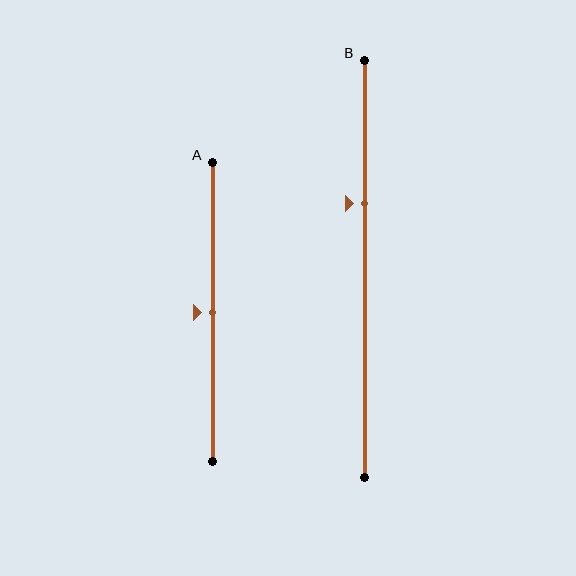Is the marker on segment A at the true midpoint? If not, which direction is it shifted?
Yes, the marker on segment A is at the true midpoint.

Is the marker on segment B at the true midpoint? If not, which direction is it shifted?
No, the marker on segment B is shifted upward by about 16% of the segment length.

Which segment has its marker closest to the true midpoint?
Segment A has its marker closest to the true midpoint.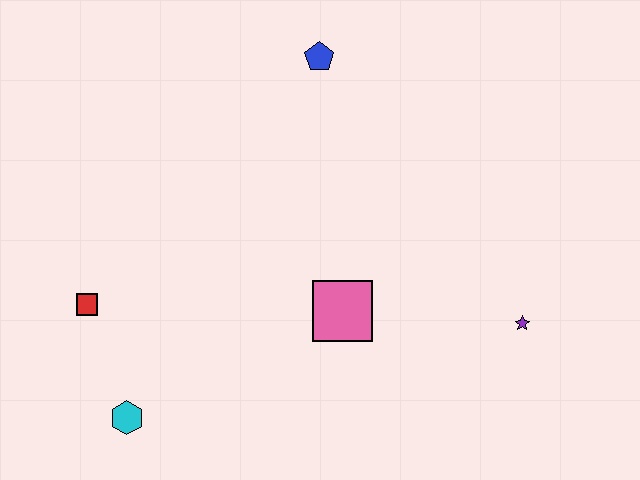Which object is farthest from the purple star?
The red square is farthest from the purple star.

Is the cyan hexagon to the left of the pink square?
Yes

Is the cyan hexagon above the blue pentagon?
No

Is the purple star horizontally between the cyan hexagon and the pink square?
No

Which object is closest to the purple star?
The pink square is closest to the purple star.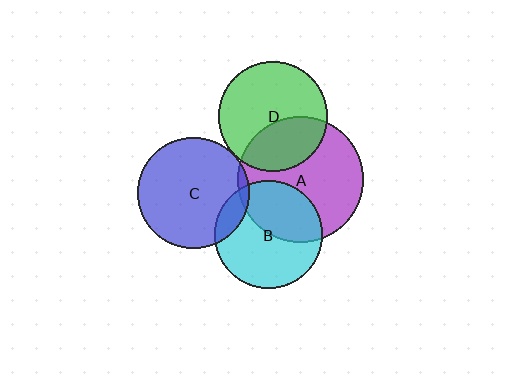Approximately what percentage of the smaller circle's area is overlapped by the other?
Approximately 10%.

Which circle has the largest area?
Circle A (purple).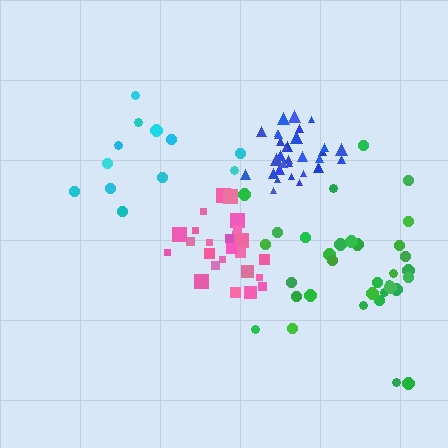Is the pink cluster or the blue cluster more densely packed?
Blue.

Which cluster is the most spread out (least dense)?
Cyan.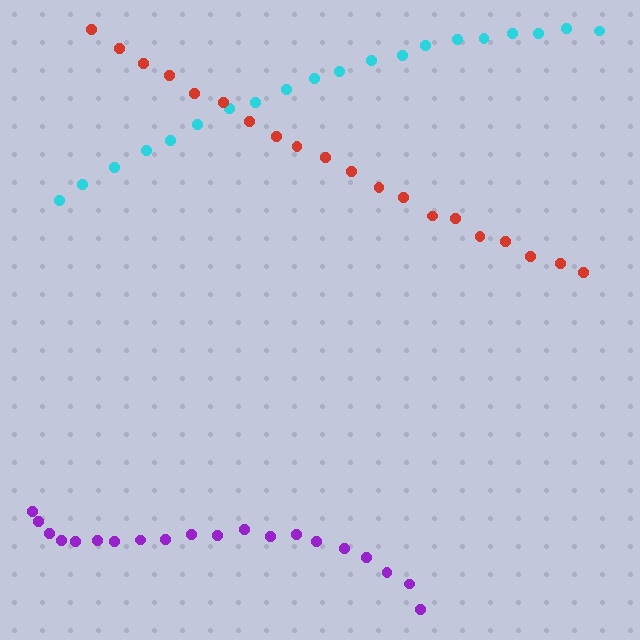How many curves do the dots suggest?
There are 3 distinct paths.